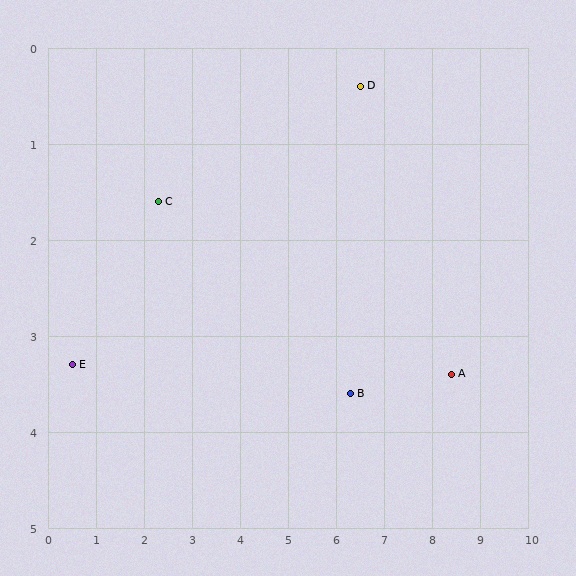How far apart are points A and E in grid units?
Points A and E are about 7.9 grid units apart.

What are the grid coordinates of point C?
Point C is at approximately (2.3, 1.6).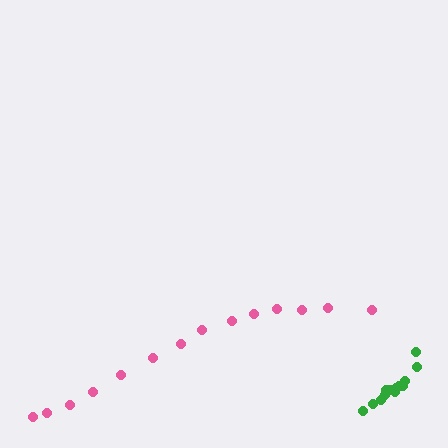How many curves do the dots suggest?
There are 2 distinct paths.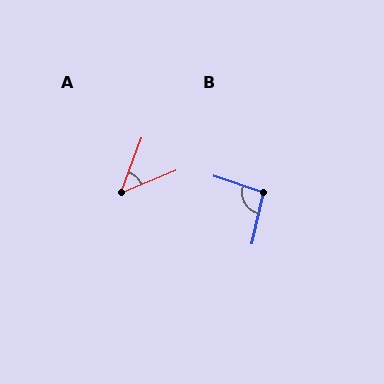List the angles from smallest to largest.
A (47°), B (96°).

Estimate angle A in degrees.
Approximately 47 degrees.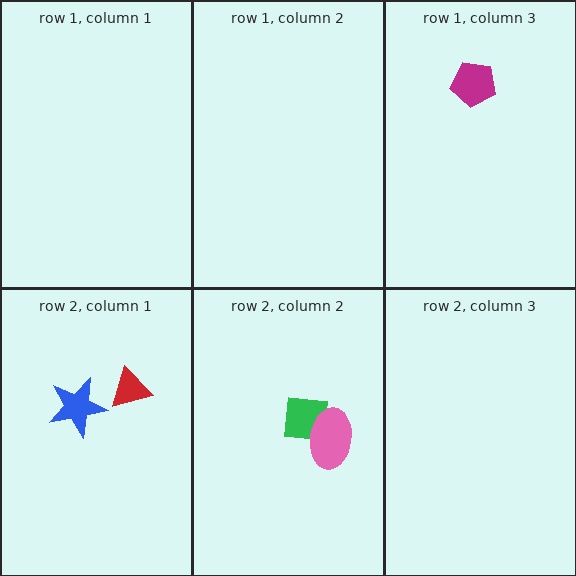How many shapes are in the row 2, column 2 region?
2.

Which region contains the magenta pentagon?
The row 1, column 3 region.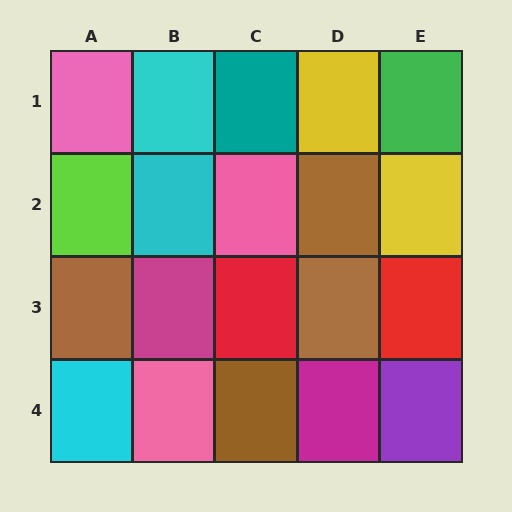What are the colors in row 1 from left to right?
Pink, cyan, teal, yellow, green.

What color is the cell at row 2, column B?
Cyan.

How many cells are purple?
1 cell is purple.